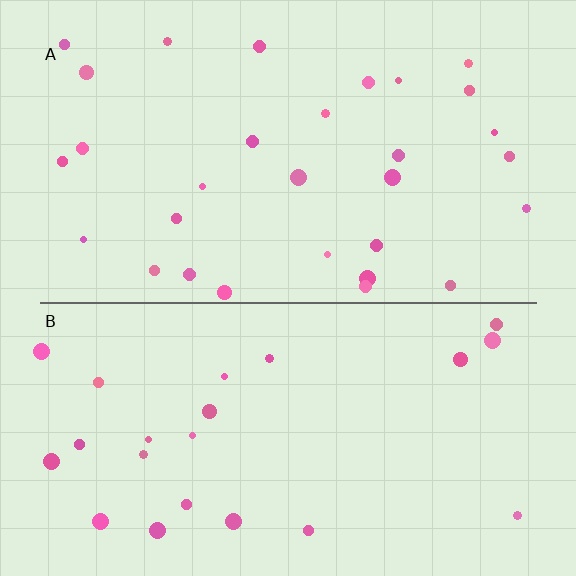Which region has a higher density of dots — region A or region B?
A (the top).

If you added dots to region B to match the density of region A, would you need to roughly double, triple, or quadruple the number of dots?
Approximately double.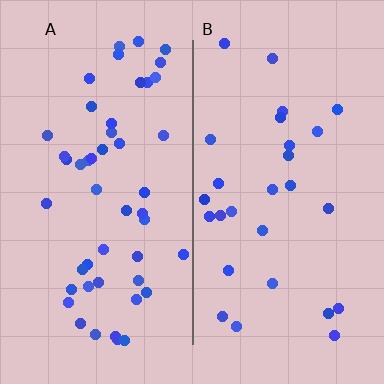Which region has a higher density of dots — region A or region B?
A (the left).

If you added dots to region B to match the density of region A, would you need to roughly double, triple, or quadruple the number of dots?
Approximately double.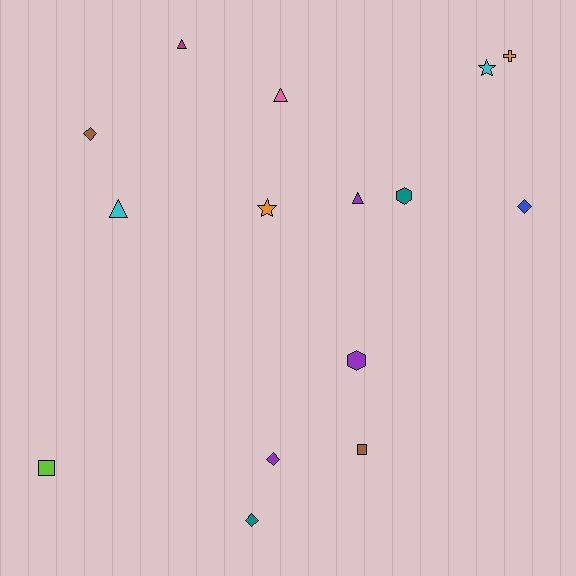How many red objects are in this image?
There are no red objects.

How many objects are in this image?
There are 15 objects.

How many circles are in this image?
There are no circles.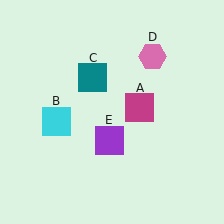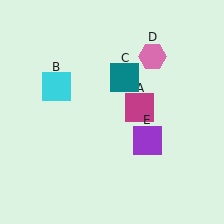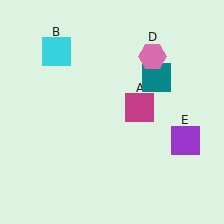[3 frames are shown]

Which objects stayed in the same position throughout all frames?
Magenta square (object A) and pink hexagon (object D) remained stationary.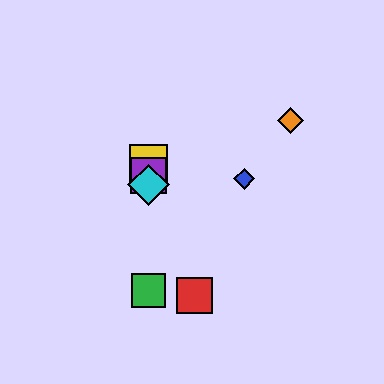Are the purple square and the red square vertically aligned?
No, the purple square is at x≈149 and the red square is at x≈194.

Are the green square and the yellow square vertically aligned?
Yes, both are at x≈149.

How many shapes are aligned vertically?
4 shapes (the green square, the yellow square, the purple square, the cyan diamond) are aligned vertically.